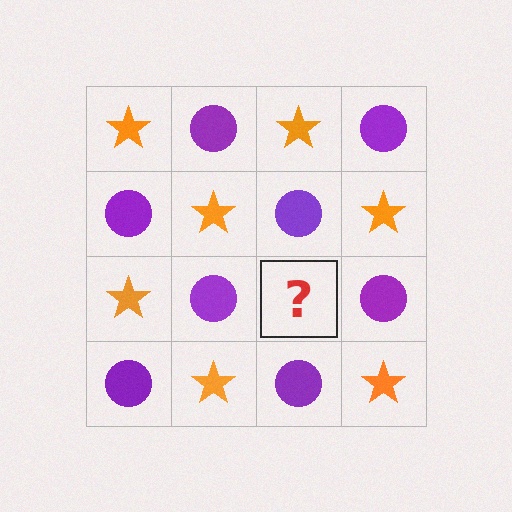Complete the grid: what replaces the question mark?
The question mark should be replaced with an orange star.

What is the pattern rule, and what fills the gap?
The rule is that it alternates orange star and purple circle in a checkerboard pattern. The gap should be filled with an orange star.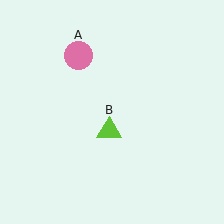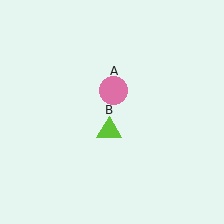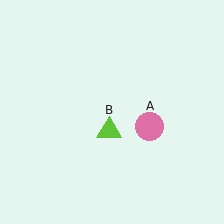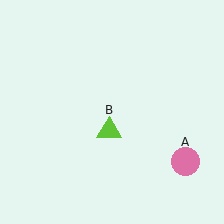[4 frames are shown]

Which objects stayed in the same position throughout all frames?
Lime triangle (object B) remained stationary.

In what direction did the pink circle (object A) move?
The pink circle (object A) moved down and to the right.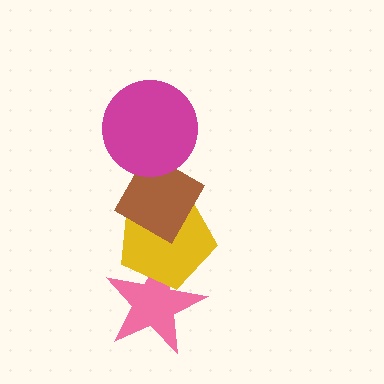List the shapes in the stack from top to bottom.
From top to bottom: the magenta circle, the brown diamond, the yellow pentagon, the pink star.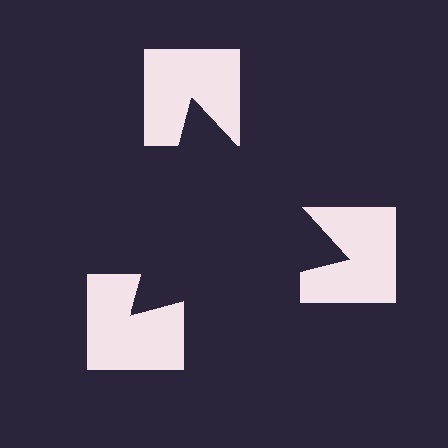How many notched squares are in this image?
There are 3 — one at each vertex of the illusory triangle.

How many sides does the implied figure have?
3 sides.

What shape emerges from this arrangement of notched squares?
An illusory triangle — its edges are inferred from the aligned wedge cuts in the notched squares, not physically drawn.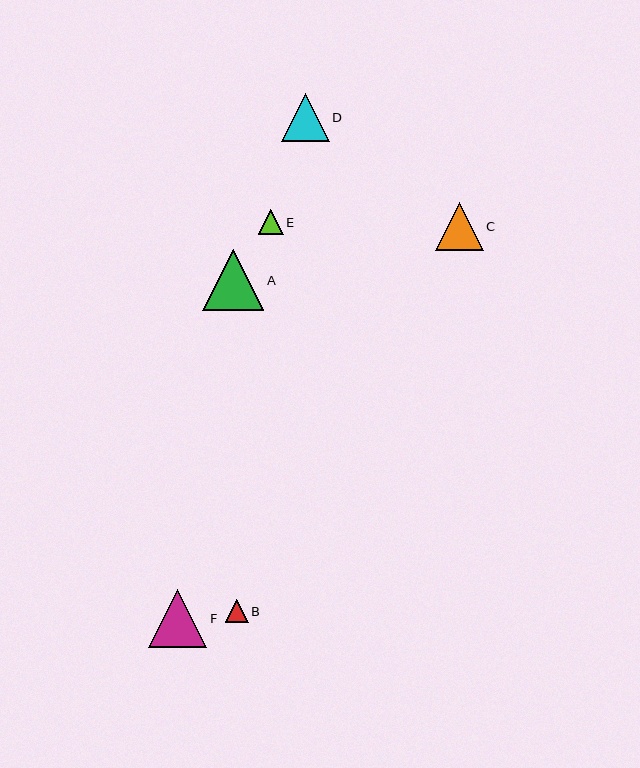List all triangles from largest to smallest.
From largest to smallest: A, F, D, C, E, B.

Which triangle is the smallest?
Triangle B is the smallest with a size of approximately 23 pixels.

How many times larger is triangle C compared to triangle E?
Triangle C is approximately 2.0 times the size of triangle E.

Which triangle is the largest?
Triangle A is the largest with a size of approximately 61 pixels.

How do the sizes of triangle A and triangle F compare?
Triangle A and triangle F are approximately the same size.